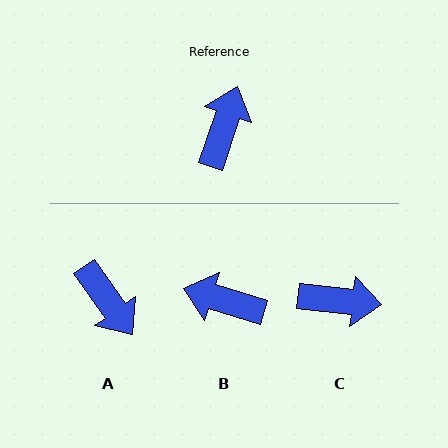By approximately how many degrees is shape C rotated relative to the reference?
Approximately 77 degrees clockwise.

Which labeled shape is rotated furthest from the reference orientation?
A, about 126 degrees away.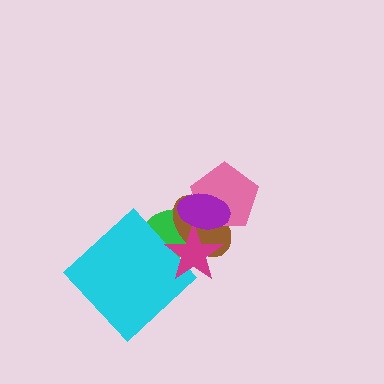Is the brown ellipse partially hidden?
Yes, it is partially covered by another shape.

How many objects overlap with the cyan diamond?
2 objects overlap with the cyan diamond.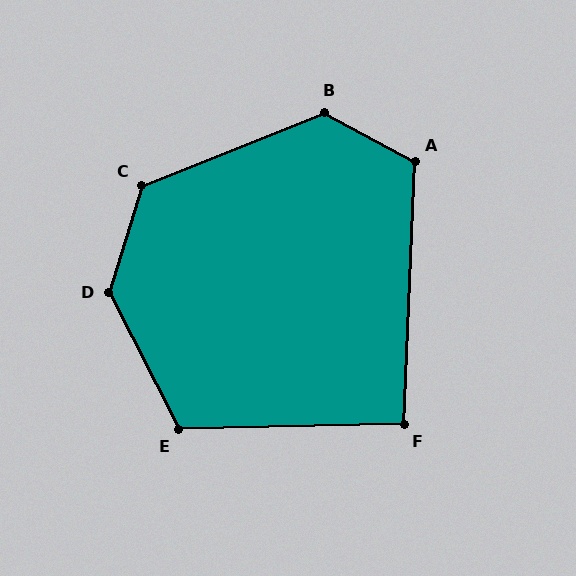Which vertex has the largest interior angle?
D, at approximately 136 degrees.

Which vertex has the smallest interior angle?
F, at approximately 94 degrees.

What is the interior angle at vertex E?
Approximately 115 degrees (obtuse).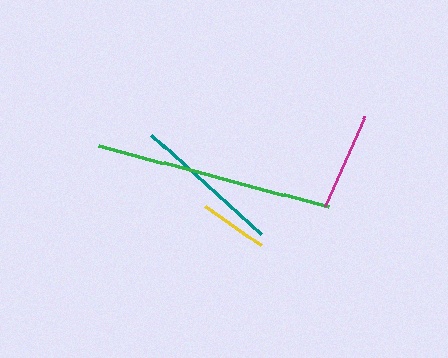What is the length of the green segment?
The green segment is approximately 238 pixels long.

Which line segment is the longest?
The green line is the longest at approximately 238 pixels.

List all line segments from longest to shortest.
From longest to shortest: green, teal, magenta, yellow.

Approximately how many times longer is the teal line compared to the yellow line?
The teal line is approximately 2.2 times the length of the yellow line.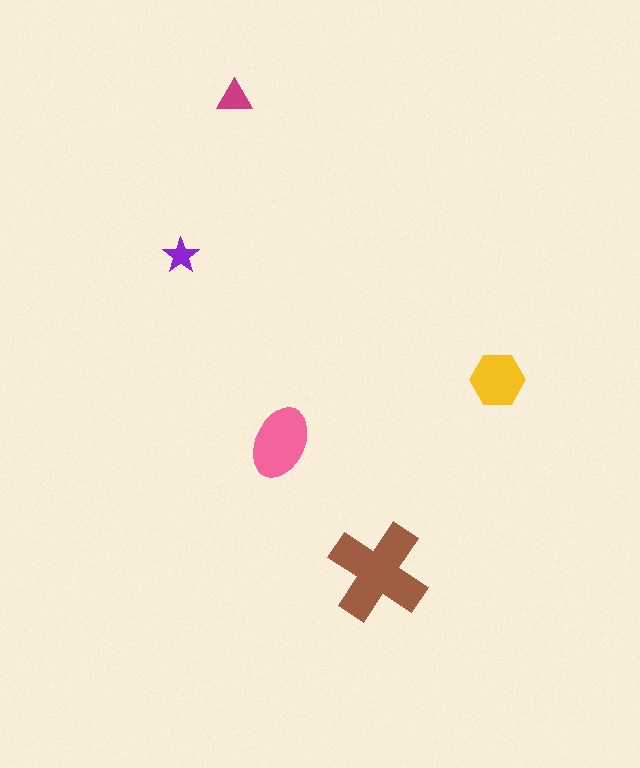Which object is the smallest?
The purple star.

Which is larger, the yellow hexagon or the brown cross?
The brown cross.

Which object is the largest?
The brown cross.